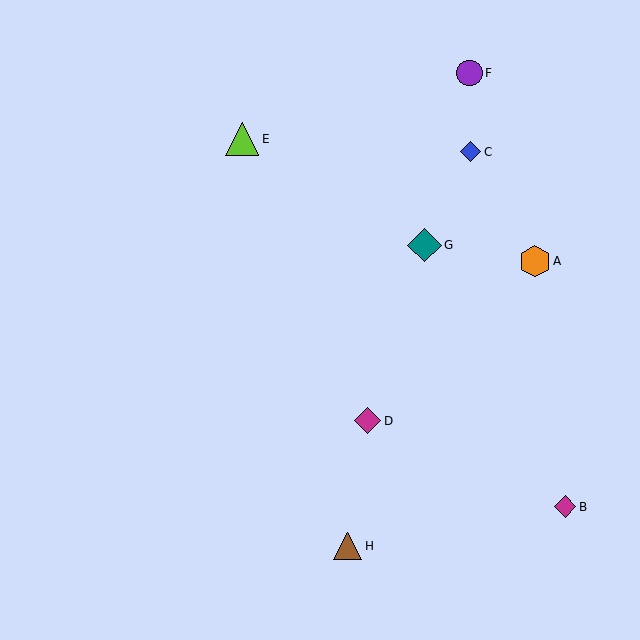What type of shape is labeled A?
Shape A is an orange hexagon.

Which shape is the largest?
The lime triangle (labeled E) is the largest.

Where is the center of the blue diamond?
The center of the blue diamond is at (470, 152).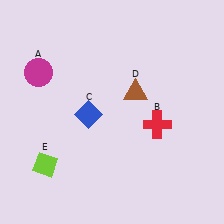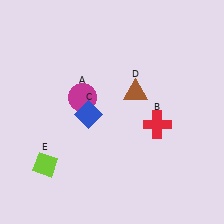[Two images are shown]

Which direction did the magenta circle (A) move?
The magenta circle (A) moved right.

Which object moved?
The magenta circle (A) moved right.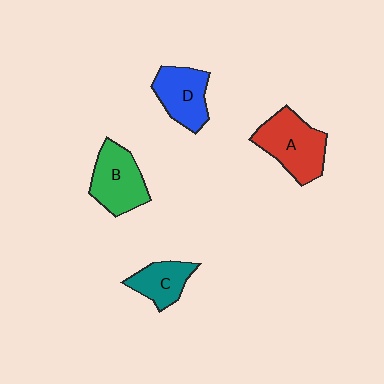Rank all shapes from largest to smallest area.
From largest to smallest: A (red), B (green), D (blue), C (teal).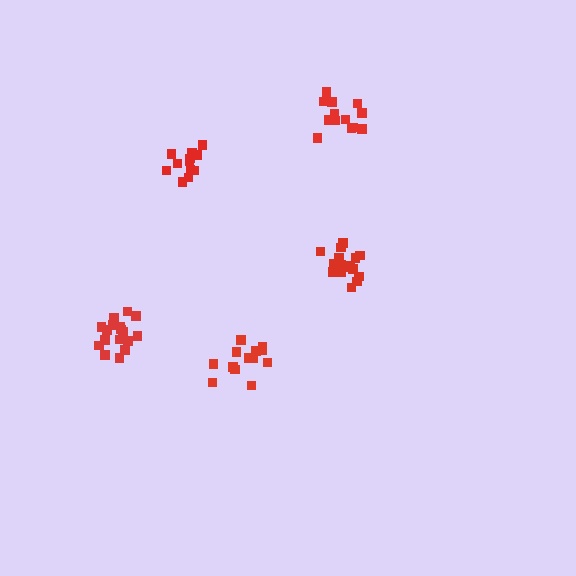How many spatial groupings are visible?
There are 5 spatial groupings.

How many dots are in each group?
Group 1: 13 dots, Group 2: 18 dots, Group 3: 13 dots, Group 4: 17 dots, Group 5: 12 dots (73 total).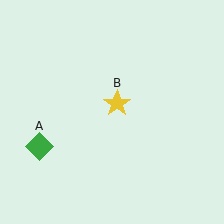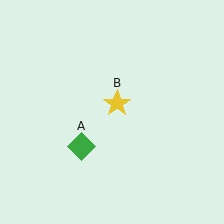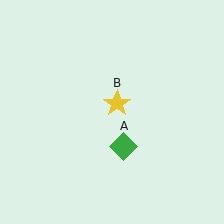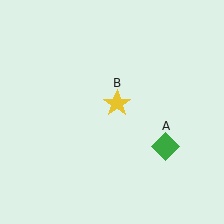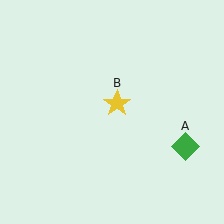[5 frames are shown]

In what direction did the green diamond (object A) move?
The green diamond (object A) moved right.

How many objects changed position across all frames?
1 object changed position: green diamond (object A).